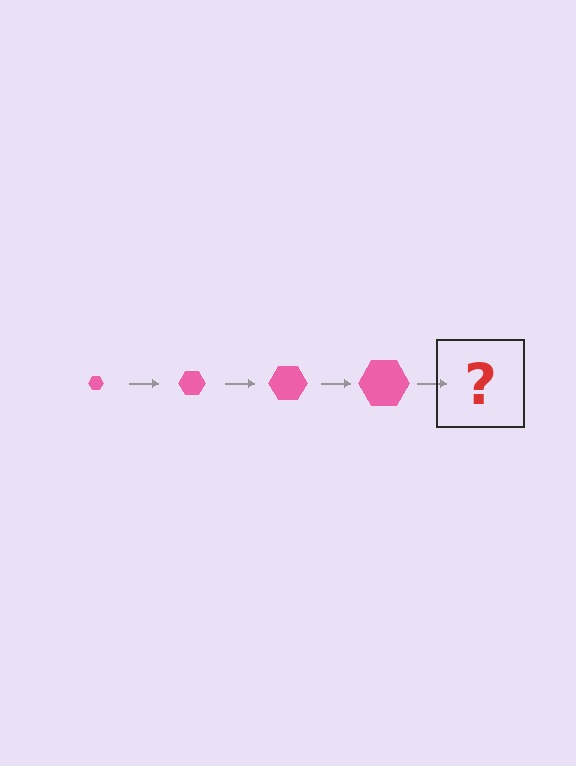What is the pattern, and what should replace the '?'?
The pattern is that the hexagon gets progressively larger each step. The '?' should be a pink hexagon, larger than the previous one.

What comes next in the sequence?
The next element should be a pink hexagon, larger than the previous one.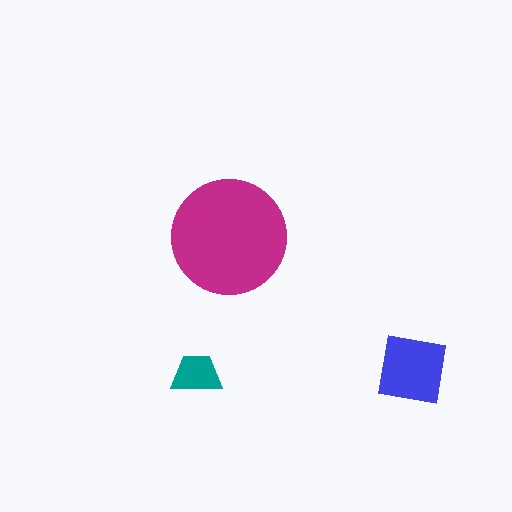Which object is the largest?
The magenta circle.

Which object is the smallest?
The teal trapezoid.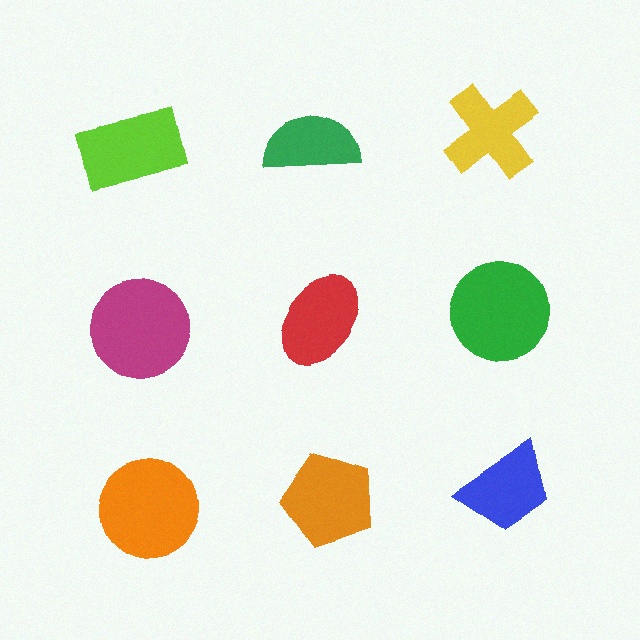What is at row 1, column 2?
A green semicircle.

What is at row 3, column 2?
An orange pentagon.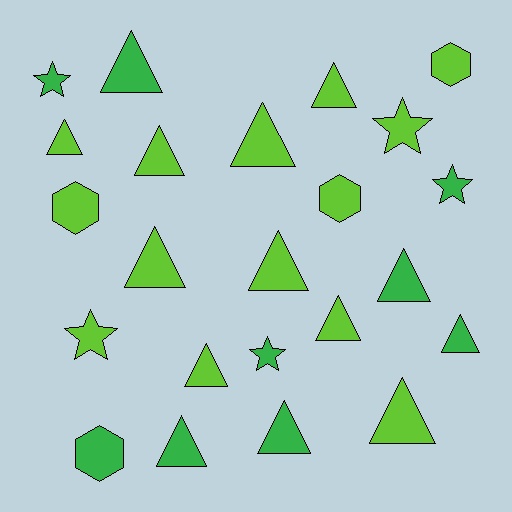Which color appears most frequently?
Lime, with 14 objects.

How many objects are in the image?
There are 23 objects.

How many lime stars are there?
There are 2 lime stars.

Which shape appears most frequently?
Triangle, with 14 objects.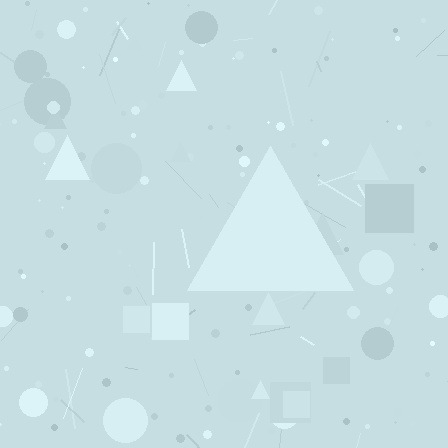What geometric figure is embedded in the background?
A triangle is embedded in the background.